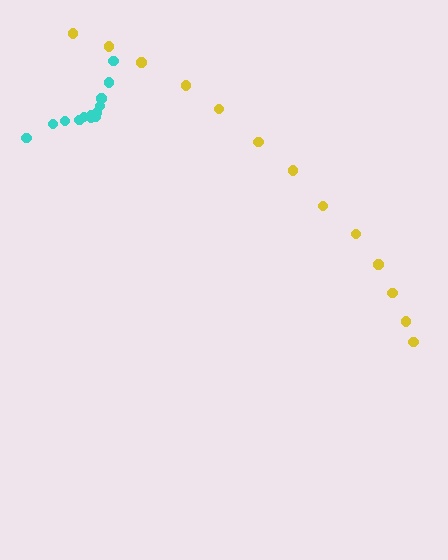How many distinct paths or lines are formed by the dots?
There are 2 distinct paths.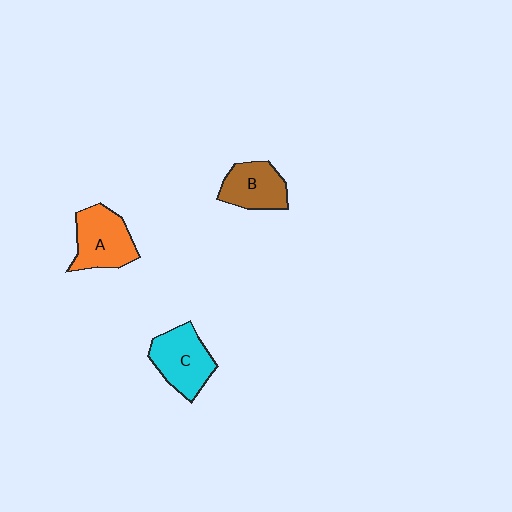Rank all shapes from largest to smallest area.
From largest to smallest: C (cyan), A (orange), B (brown).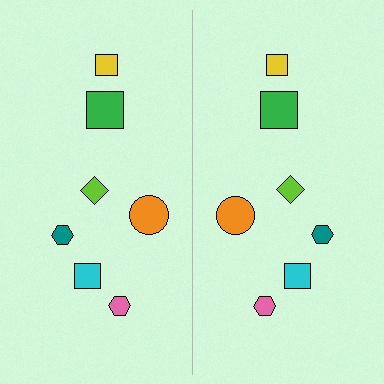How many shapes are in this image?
There are 14 shapes in this image.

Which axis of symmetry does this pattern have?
The pattern has a vertical axis of symmetry running through the center of the image.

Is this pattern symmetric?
Yes, this pattern has bilateral (reflection) symmetry.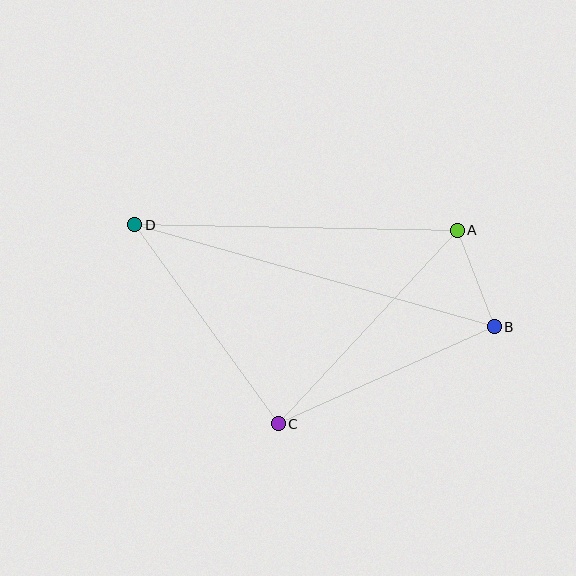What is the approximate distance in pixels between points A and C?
The distance between A and C is approximately 264 pixels.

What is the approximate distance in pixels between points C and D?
The distance between C and D is approximately 245 pixels.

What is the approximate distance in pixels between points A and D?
The distance between A and D is approximately 323 pixels.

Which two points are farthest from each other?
Points B and D are farthest from each other.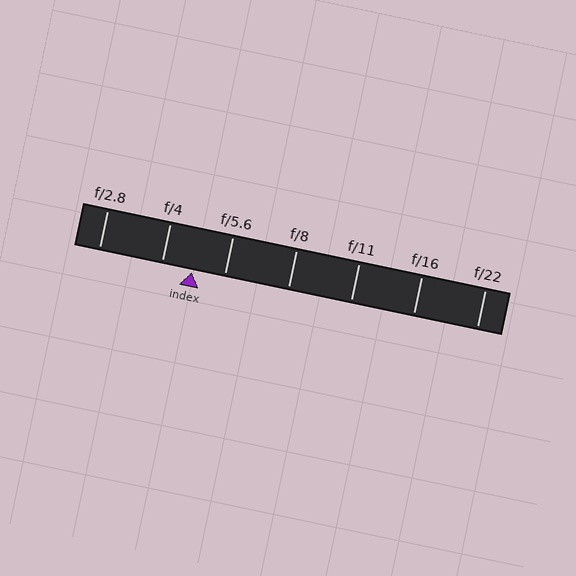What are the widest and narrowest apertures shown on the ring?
The widest aperture shown is f/2.8 and the narrowest is f/22.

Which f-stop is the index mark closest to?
The index mark is closest to f/4.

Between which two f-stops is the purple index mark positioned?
The index mark is between f/4 and f/5.6.